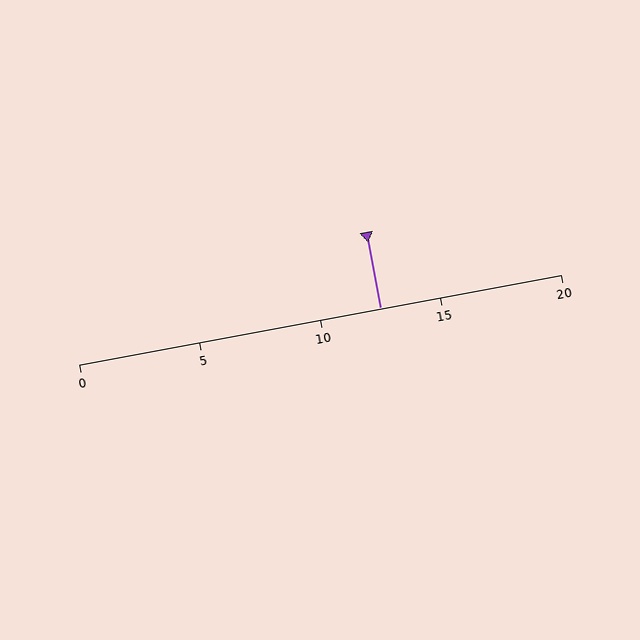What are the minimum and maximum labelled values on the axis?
The axis runs from 0 to 20.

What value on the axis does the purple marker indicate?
The marker indicates approximately 12.5.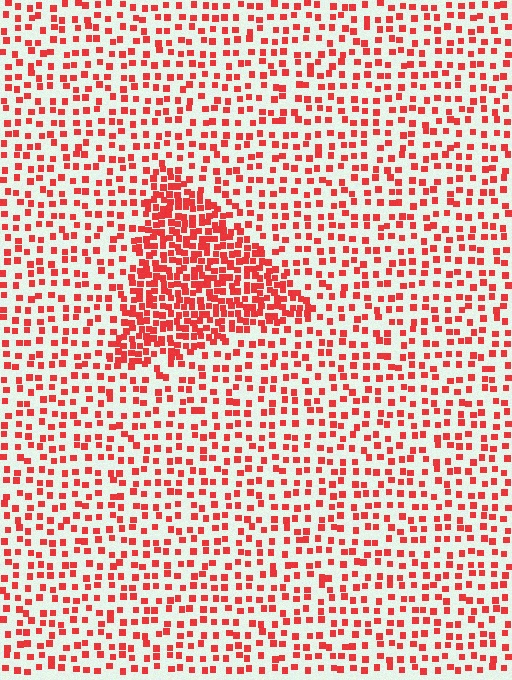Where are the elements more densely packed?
The elements are more densely packed inside the triangle boundary.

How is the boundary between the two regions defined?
The boundary is defined by a change in element density (approximately 2.4x ratio). All elements are the same color, size, and shape.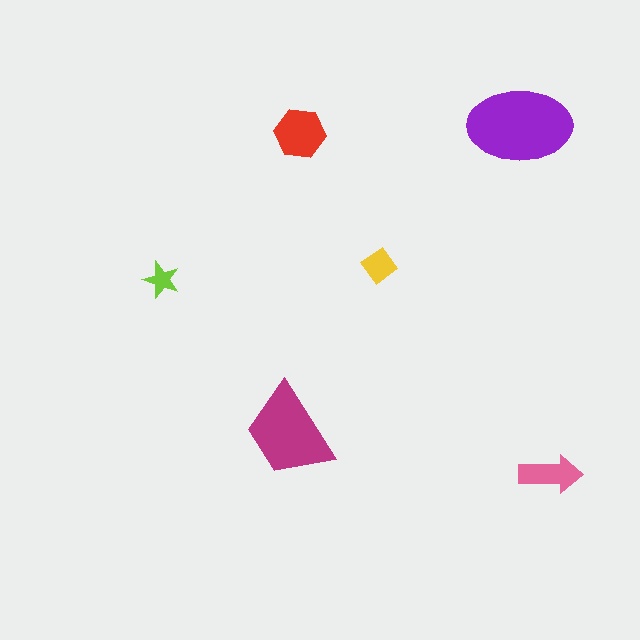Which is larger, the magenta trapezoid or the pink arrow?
The magenta trapezoid.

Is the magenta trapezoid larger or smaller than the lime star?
Larger.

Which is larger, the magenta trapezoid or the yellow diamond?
The magenta trapezoid.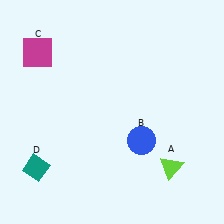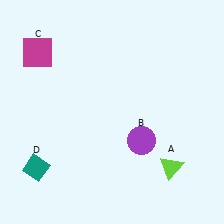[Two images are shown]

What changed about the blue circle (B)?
In Image 1, B is blue. In Image 2, it changed to purple.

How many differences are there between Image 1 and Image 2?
There is 1 difference between the two images.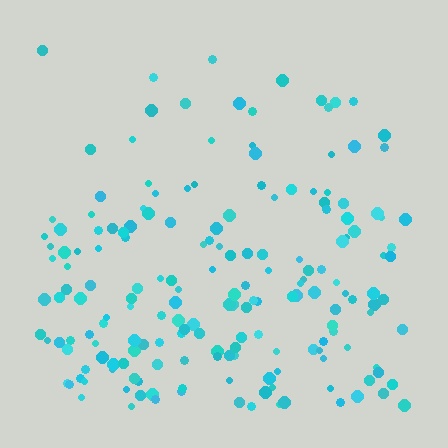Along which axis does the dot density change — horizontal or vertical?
Vertical.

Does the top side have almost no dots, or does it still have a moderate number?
Still a moderate number, just noticeably fewer than the bottom.